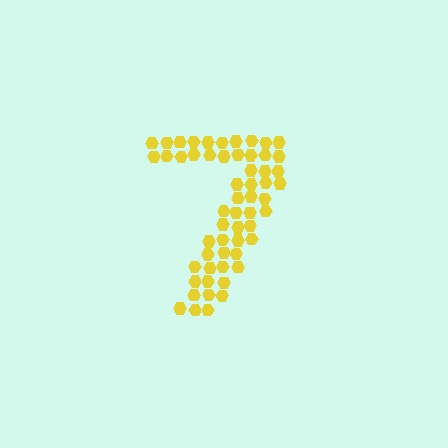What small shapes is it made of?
It is made of small hexagons.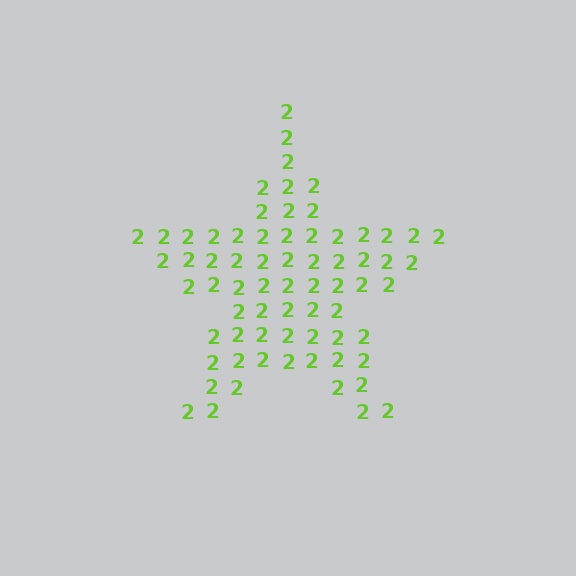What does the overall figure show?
The overall figure shows a star.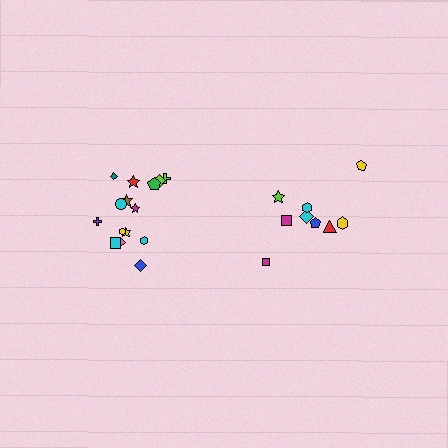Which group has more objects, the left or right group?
The left group.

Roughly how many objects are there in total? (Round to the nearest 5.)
Roughly 25 objects in total.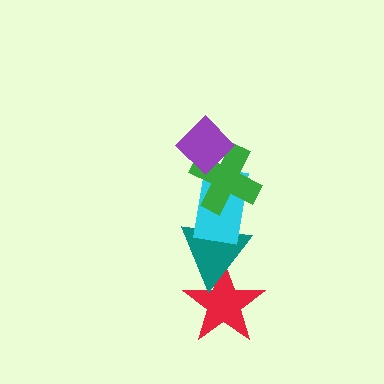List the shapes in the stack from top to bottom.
From top to bottom: the purple diamond, the green cross, the cyan rectangle, the teal triangle, the red star.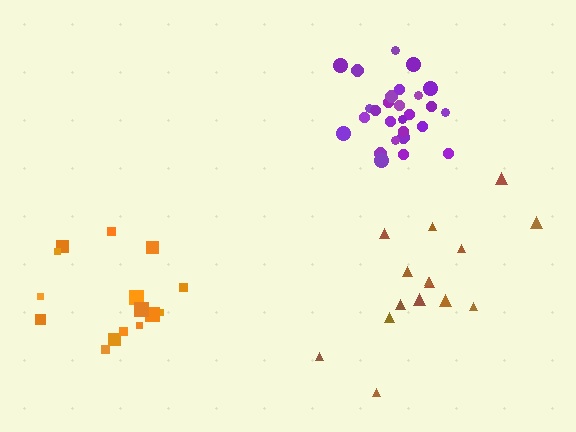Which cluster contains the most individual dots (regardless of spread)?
Purple (27).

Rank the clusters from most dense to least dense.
purple, orange, brown.